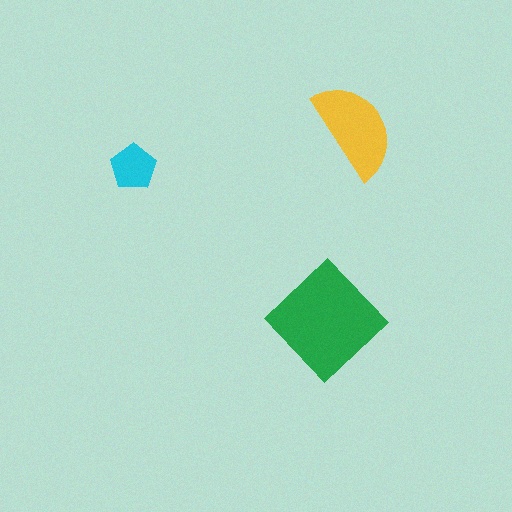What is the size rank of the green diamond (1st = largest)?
1st.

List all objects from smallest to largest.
The cyan pentagon, the yellow semicircle, the green diamond.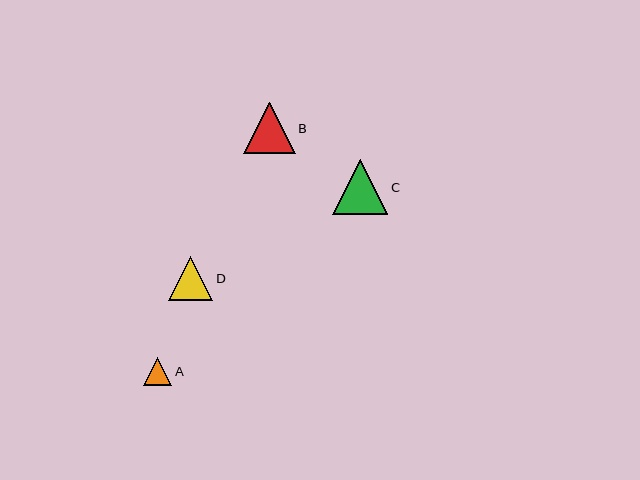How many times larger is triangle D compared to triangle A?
Triangle D is approximately 1.6 times the size of triangle A.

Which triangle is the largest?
Triangle C is the largest with a size of approximately 55 pixels.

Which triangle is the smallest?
Triangle A is the smallest with a size of approximately 28 pixels.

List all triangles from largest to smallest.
From largest to smallest: C, B, D, A.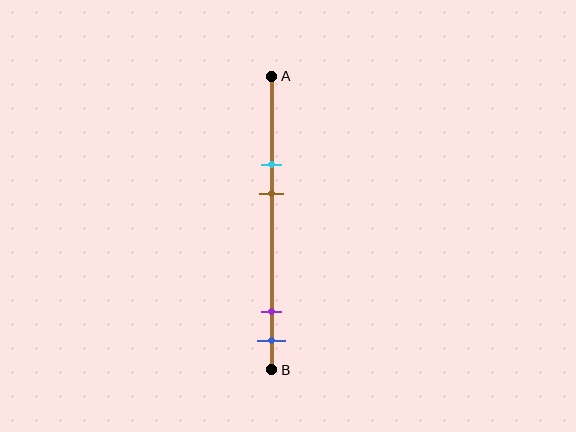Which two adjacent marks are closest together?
The purple and blue marks are the closest adjacent pair.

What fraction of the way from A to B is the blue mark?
The blue mark is approximately 90% (0.9) of the way from A to B.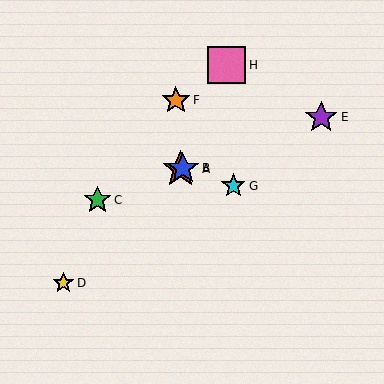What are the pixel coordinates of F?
Object F is at (176, 100).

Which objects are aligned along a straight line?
Objects A, B, C, E are aligned along a straight line.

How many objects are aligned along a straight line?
4 objects (A, B, C, E) are aligned along a straight line.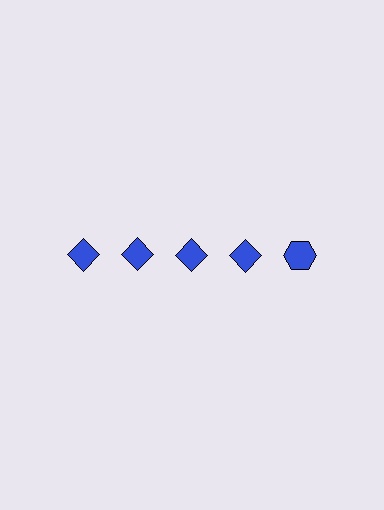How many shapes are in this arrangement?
There are 5 shapes arranged in a grid pattern.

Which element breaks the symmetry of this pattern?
The blue hexagon in the top row, rightmost column breaks the symmetry. All other shapes are blue diamonds.